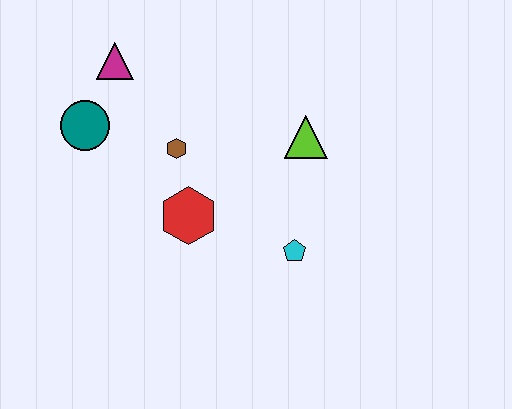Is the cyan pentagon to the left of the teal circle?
No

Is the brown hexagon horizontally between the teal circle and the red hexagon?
Yes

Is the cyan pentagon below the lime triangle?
Yes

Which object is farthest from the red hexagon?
The magenta triangle is farthest from the red hexagon.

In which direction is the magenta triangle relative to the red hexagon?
The magenta triangle is above the red hexagon.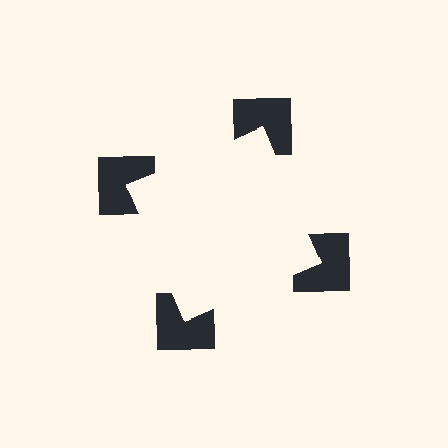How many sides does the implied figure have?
4 sides.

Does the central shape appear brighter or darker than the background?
It typically appears slightly brighter than the background, even though no actual brightness change is drawn.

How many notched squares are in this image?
There are 4 — one at each vertex of the illusory square.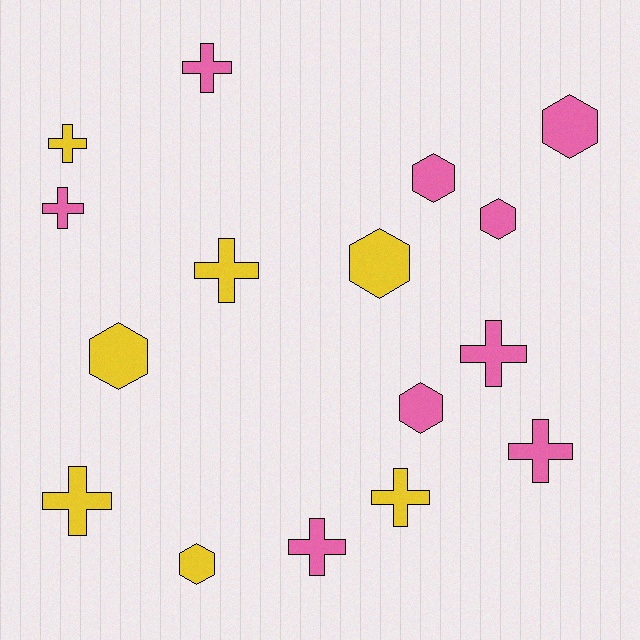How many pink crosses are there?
There are 5 pink crosses.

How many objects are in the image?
There are 16 objects.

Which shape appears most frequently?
Cross, with 9 objects.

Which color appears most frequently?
Pink, with 9 objects.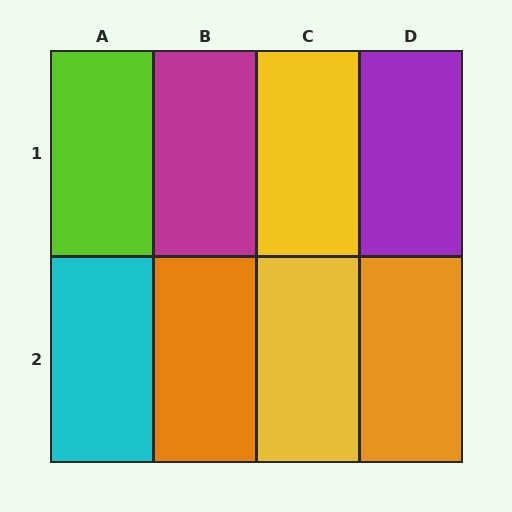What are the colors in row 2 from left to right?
Cyan, orange, yellow, orange.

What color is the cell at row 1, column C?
Yellow.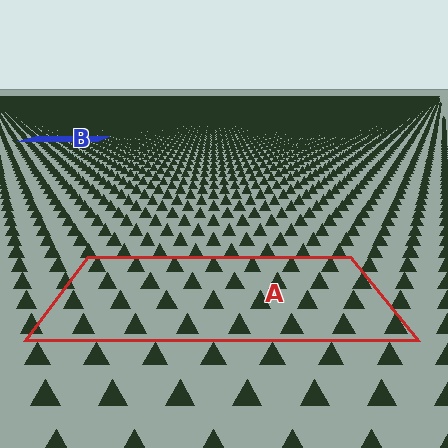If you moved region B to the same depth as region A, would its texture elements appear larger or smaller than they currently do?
They would appear larger. At a closer depth, the same texture elements are projected at a bigger on-screen size.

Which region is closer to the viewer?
Region A is closer. The texture elements there are larger and more spread out.